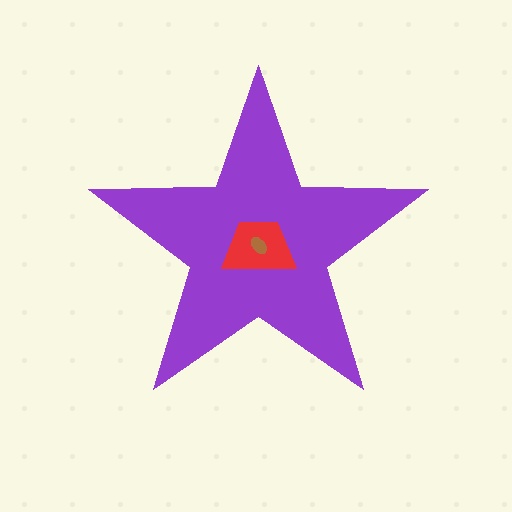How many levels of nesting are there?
3.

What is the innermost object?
The brown ellipse.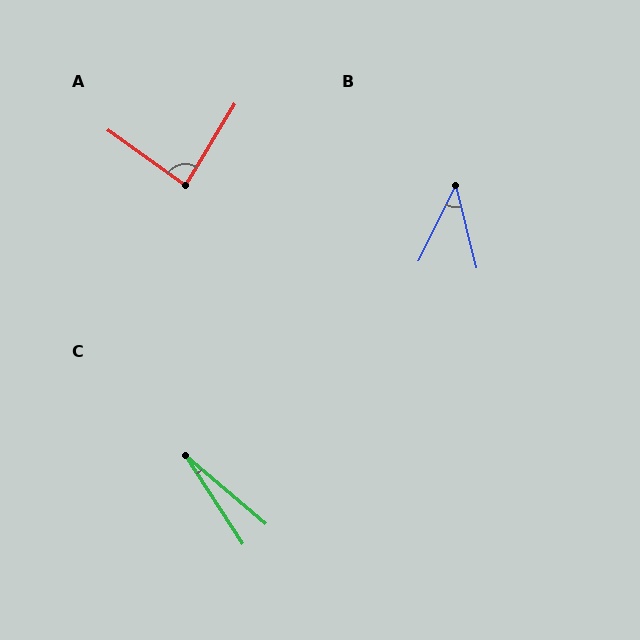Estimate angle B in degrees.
Approximately 41 degrees.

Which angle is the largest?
A, at approximately 86 degrees.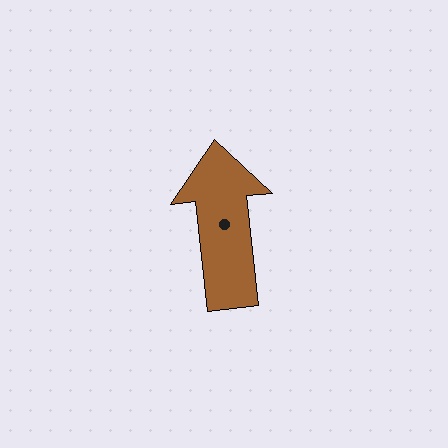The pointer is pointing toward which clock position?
Roughly 12 o'clock.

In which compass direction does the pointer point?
North.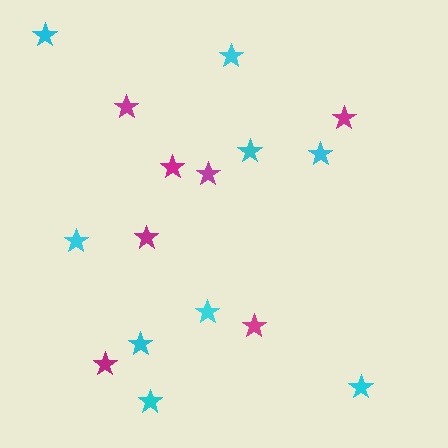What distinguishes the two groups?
There are 2 groups: one group of magenta stars (7) and one group of cyan stars (9).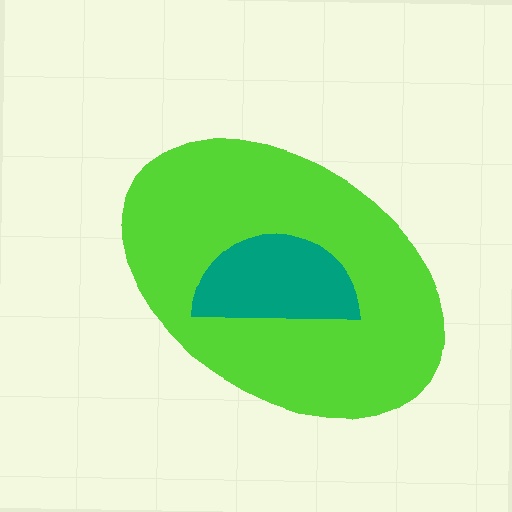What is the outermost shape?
The lime ellipse.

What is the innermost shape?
The teal semicircle.